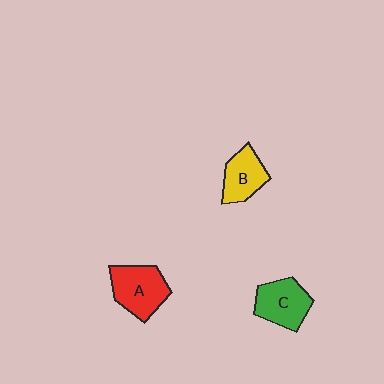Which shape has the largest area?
Shape A (red).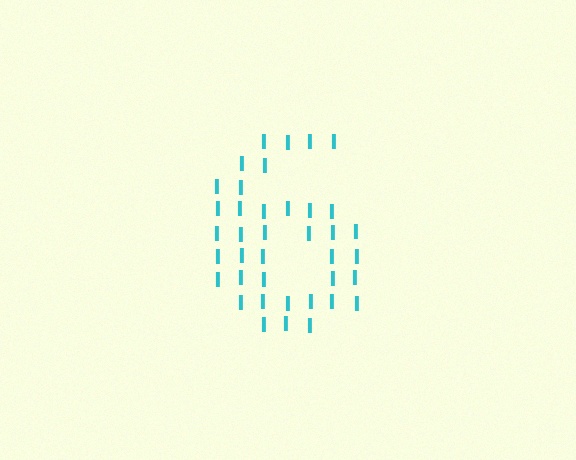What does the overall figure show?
The overall figure shows the digit 6.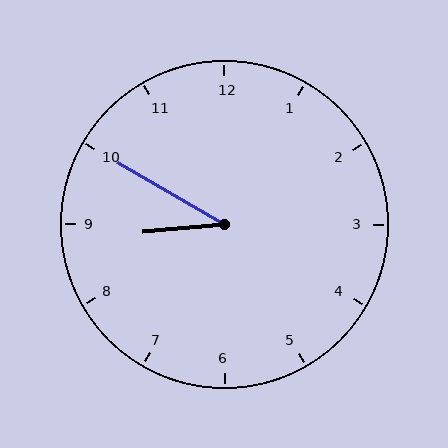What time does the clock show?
8:50.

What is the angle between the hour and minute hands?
Approximately 35 degrees.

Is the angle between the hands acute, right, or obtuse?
It is acute.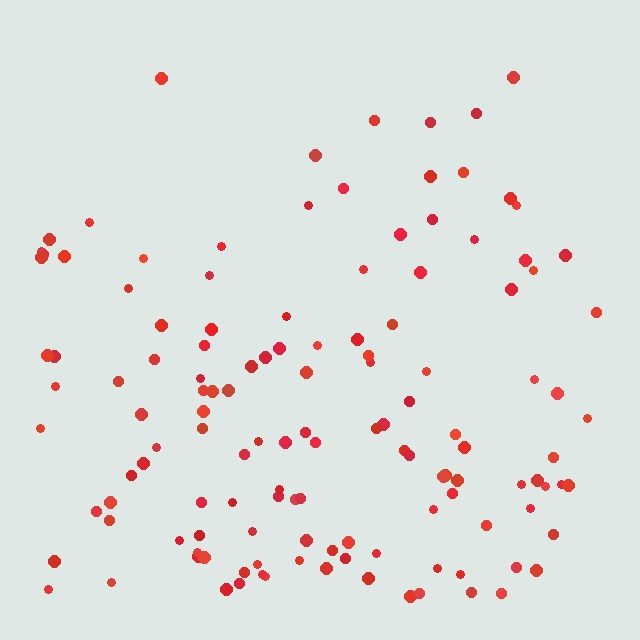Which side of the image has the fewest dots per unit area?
The top.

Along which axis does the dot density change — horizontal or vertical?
Vertical.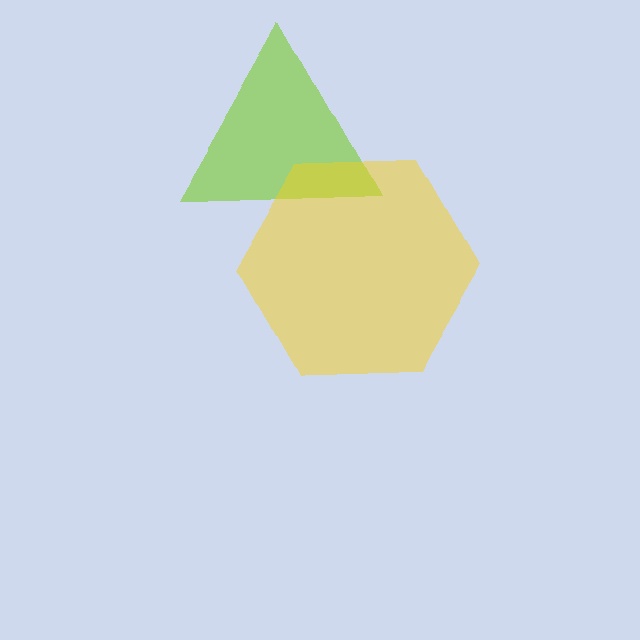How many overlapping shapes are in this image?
There are 2 overlapping shapes in the image.